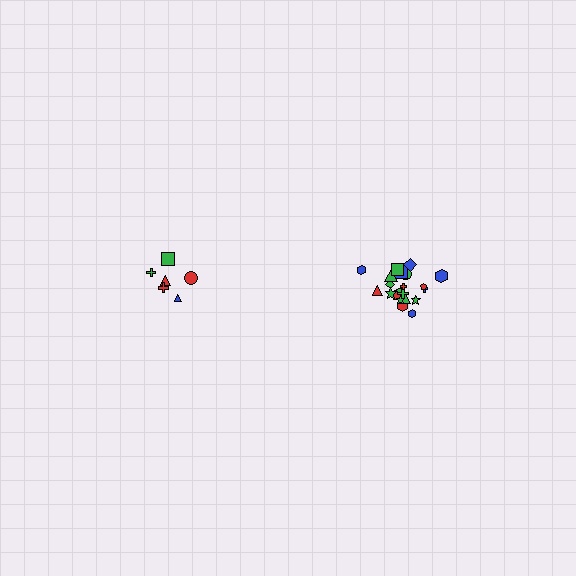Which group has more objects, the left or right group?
The right group.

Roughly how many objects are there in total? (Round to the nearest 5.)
Roughly 30 objects in total.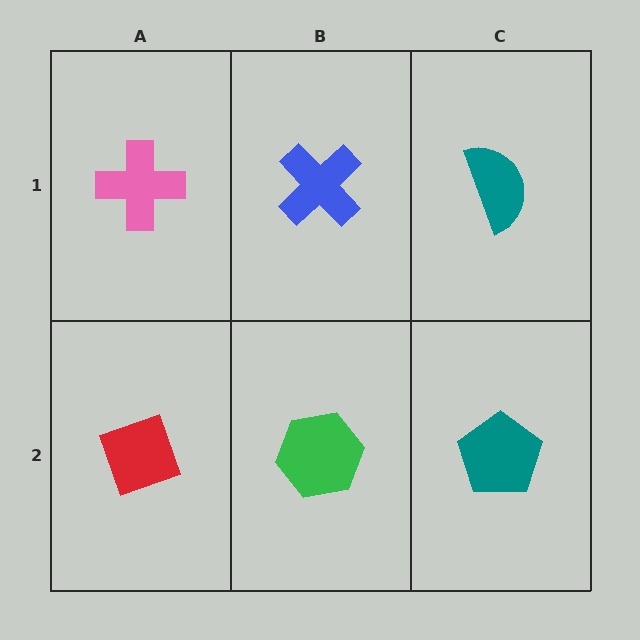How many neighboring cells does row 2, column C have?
2.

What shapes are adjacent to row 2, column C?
A teal semicircle (row 1, column C), a green hexagon (row 2, column B).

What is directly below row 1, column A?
A red diamond.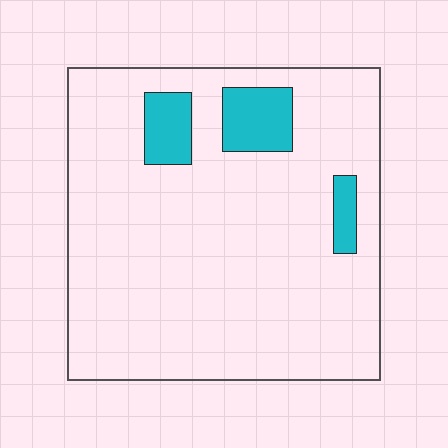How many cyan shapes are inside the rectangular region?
3.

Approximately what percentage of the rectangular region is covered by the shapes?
Approximately 10%.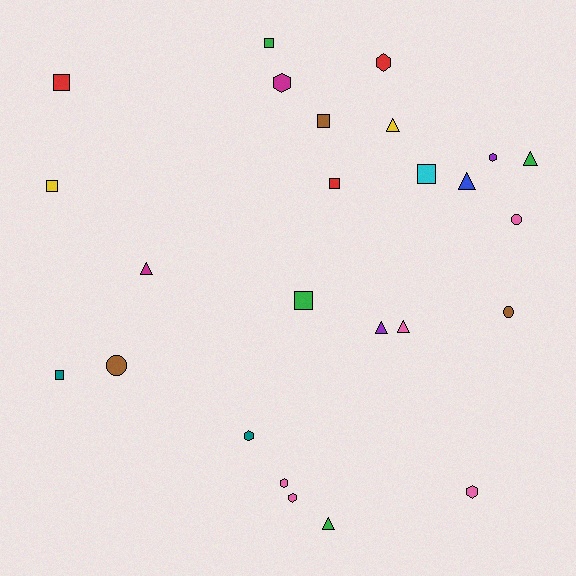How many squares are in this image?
There are 8 squares.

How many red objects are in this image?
There are 3 red objects.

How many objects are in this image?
There are 25 objects.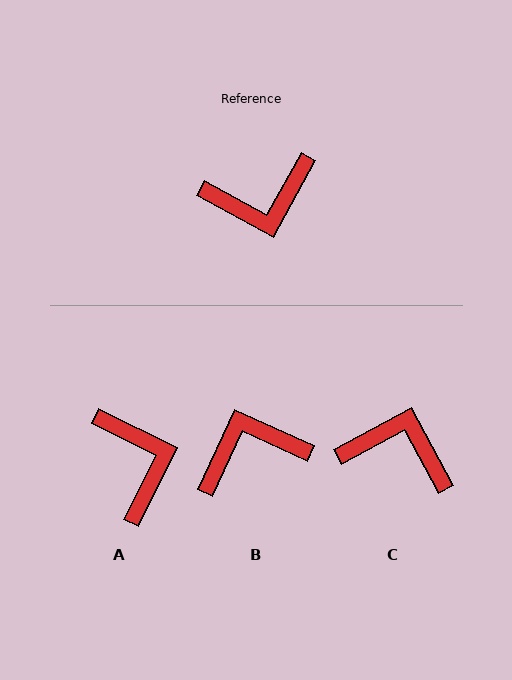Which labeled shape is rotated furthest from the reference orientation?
B, about 176 degrees away.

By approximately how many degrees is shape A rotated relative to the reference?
Approximately 93 degrees counter-clockwise.